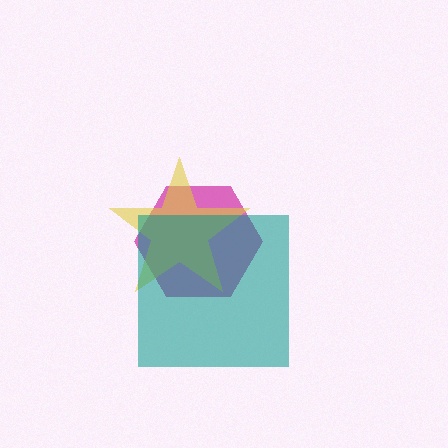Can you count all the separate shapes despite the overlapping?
Yes, there are 3 separate shapes.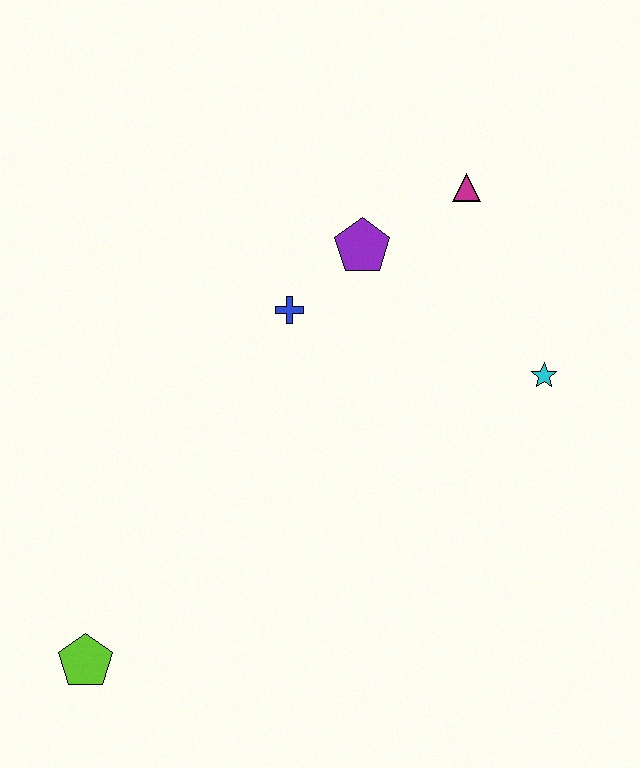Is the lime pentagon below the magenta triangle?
Yes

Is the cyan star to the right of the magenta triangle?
Yes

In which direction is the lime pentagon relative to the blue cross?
The lime pentagon is below the blue cross.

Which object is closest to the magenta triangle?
The purple pentagon is closest to the magenta triangle.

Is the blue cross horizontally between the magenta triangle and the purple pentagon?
No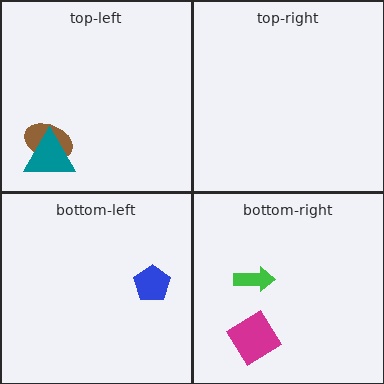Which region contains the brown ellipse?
The top-left region.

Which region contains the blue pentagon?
The bottom-left region.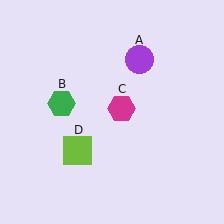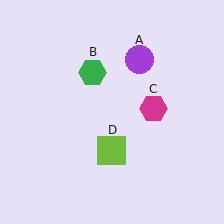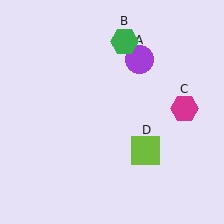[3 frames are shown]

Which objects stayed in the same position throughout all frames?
Purple circle (object A) remained stationary.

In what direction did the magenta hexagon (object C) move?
The magenta hexagon (object C) moved right.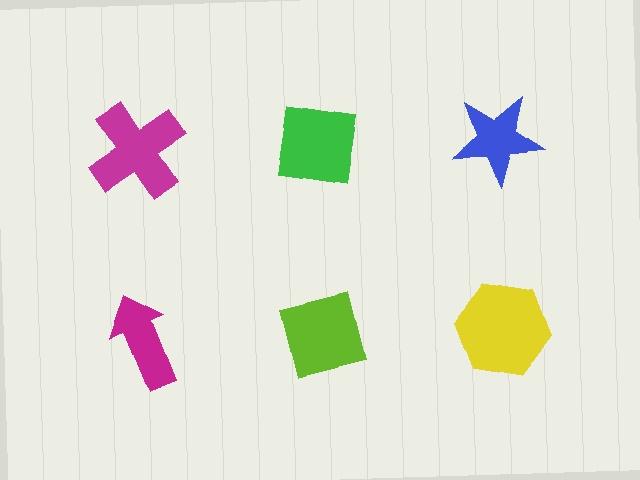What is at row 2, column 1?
A magenta arrow.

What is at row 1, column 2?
A green square.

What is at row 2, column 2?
A lime square.